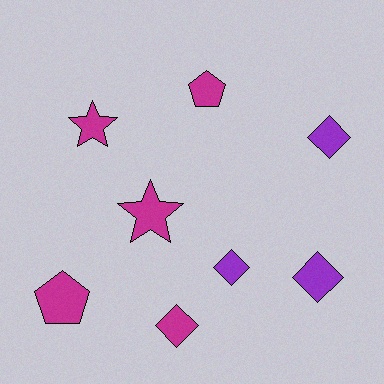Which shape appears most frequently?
Diamond, with 4 objects.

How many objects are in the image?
There are 8 objects.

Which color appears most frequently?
Magenta, with 5 objects.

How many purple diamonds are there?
There are 3 purple diamonds.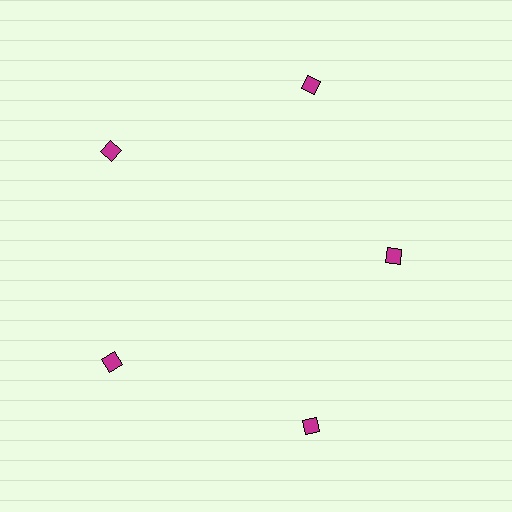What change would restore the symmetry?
The symmetry would be restored by moving it outward, back onto the ring so that all 5 diamonds sit at equal angles and equal distance from the center.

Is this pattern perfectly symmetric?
No. The 5 magenta diamonds are arranged in a ring, but one element near the 3 o'clock position is pulled inward toward the center, breaking the 5-fold rotational symmetry.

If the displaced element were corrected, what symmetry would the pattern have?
It would have 5-fold rotational symmetry — the pattern would map onto itself every 72 degrees.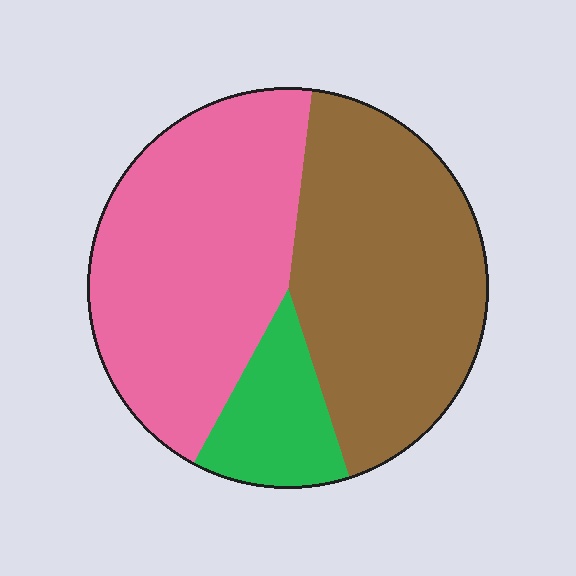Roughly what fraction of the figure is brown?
Brown covers roughly 45% of the figure.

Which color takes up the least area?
Green, at roughly 15%.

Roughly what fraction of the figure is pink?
Pink takes up between a third and a half of the figure.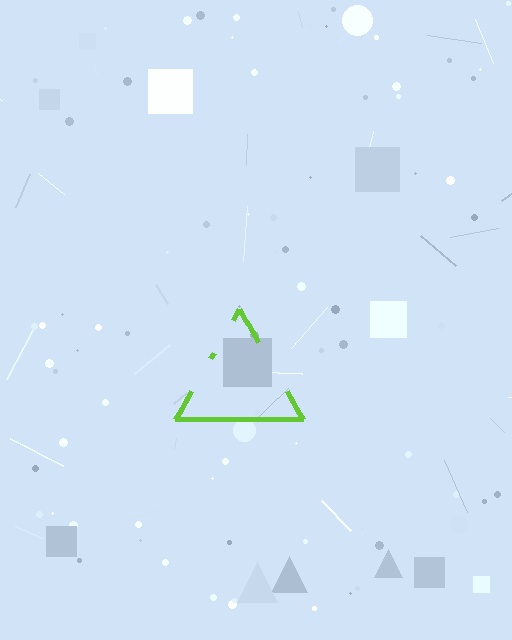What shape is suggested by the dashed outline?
The dashed outline suggests a triangle.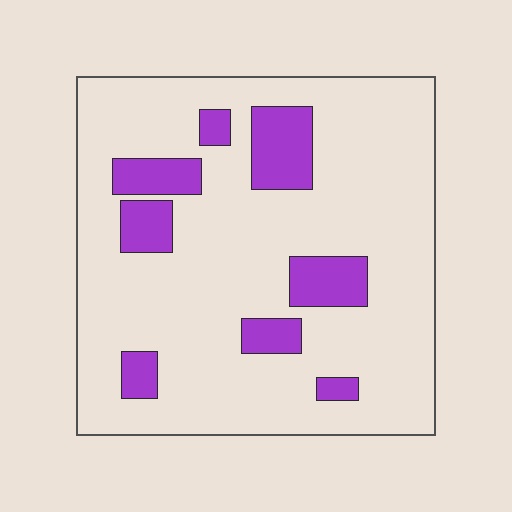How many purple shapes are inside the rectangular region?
8.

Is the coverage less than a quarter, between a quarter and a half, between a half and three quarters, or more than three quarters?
Less than a quarter.